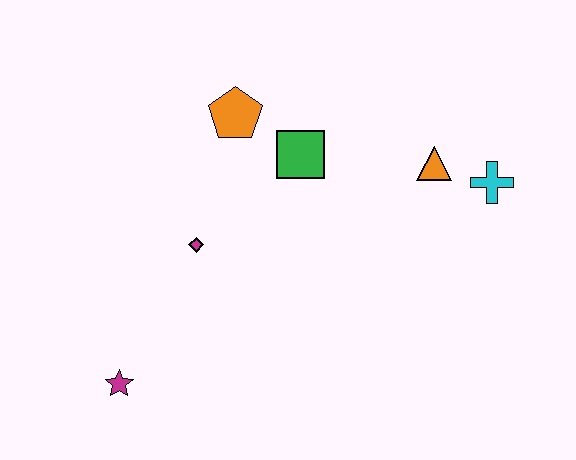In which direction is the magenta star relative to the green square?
The magenta star is below the green square.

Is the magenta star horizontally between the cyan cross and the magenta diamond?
No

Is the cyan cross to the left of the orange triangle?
No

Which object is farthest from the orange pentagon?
The magenta star is farthest from the orange pentagon.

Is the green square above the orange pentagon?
No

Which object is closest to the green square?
The orange pentagon is closest to the green square.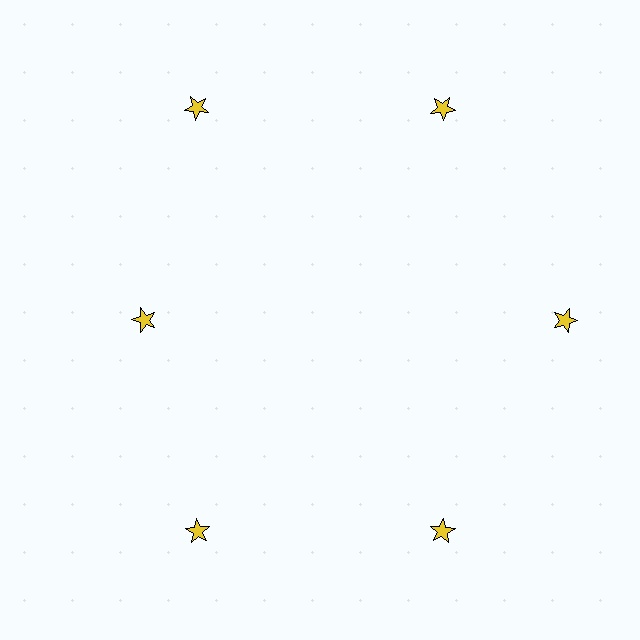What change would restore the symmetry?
The symmetry would be restored by moving it outward, back onto the ring so that all 6 stars sit at equal angles and equal distance from the center.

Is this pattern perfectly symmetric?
No. The 6 yellow stars are arranged in a ring, but one element near the 9 o'clock position is pulled inward toward the center, breaking the 6-fold rotational symmetry.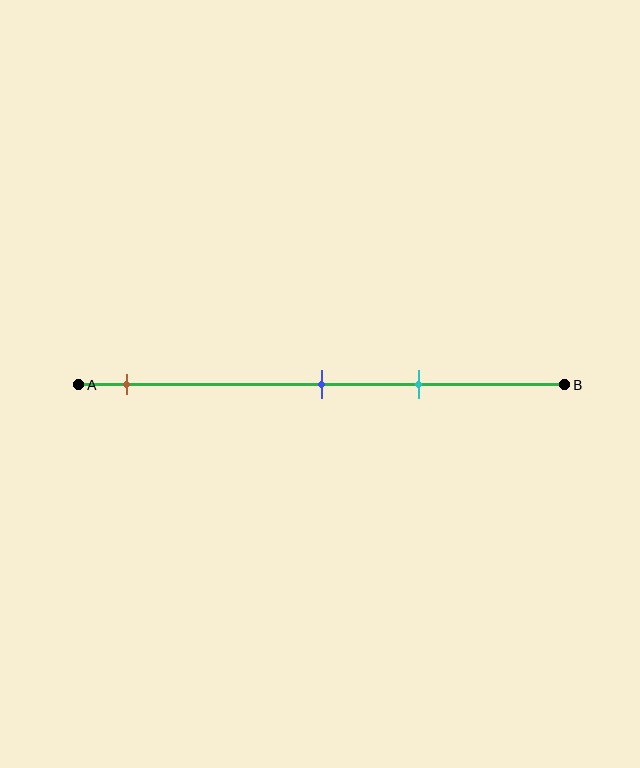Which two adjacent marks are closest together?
The blue and cyan marks are the closest adjacent pair.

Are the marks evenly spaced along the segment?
No, the marks are not evenly spaced.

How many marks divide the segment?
There are 3 marks dividing the segment.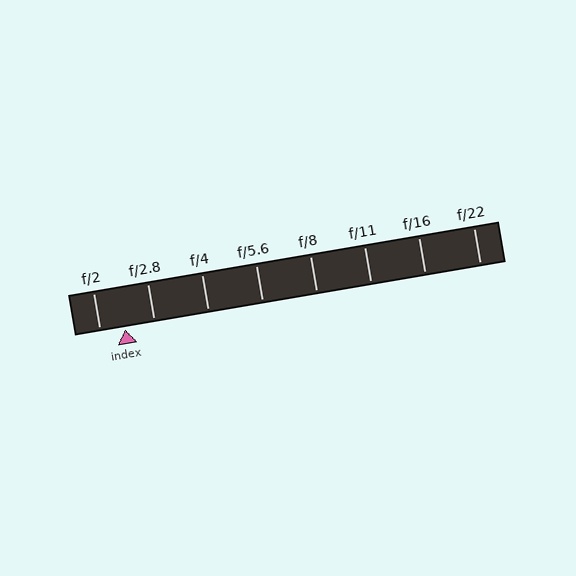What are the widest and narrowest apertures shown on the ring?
The widest aperture shown is f/2 and the narrowest is f/22.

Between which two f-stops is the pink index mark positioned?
The index mark is between f/2 and f/2.8.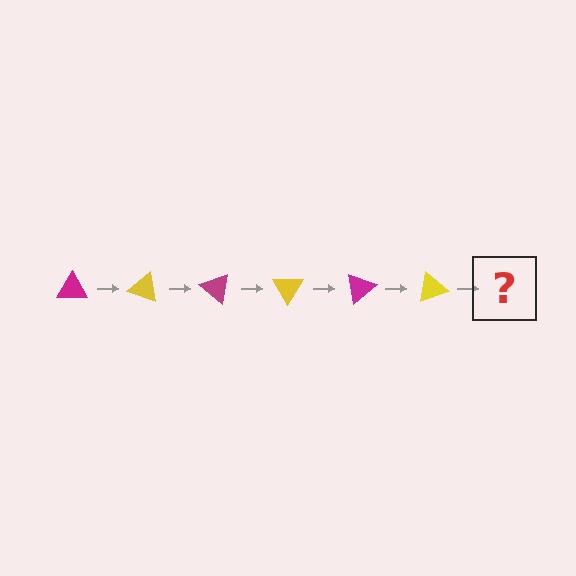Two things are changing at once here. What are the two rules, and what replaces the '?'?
The two rules are that it rotates 20 degrees each step and the color cycles through magenta and yellow. The '?' should be a magenta triangle, rotated 120 degrees from the start.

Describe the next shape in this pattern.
It should be a magenta triangle, rotated 120 degrees from the start.